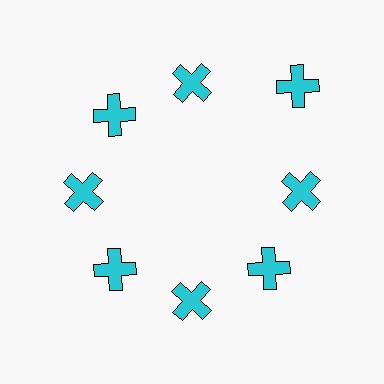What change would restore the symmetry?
The symmetry would be restored by moving it inward, back onto the ring so that all 8 crosses sit at equal angles and equal distance from the center.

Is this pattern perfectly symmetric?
No. The 8 cyan crosses are arranged in a ring, but one element near the 2 o'clock position is pushed outward from the center, breaking the 8-fold rotational symmetry.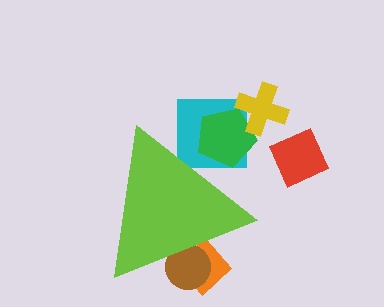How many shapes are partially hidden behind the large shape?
4 shapes are partially hidden.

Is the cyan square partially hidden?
Yes, the cyan square is partially hidden behind the lime triangle.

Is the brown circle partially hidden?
Yes, the brown circle is partially hidden behind the lime triangle.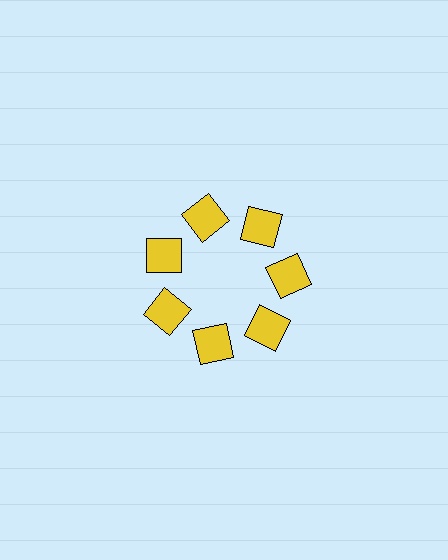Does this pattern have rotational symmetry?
Yes, this pattern has 7-fold rotational symmetry. It looks the same after rotating 51 degrees around the center.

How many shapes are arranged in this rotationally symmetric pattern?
There are 7 shapes, arranged in 7 groups of 1.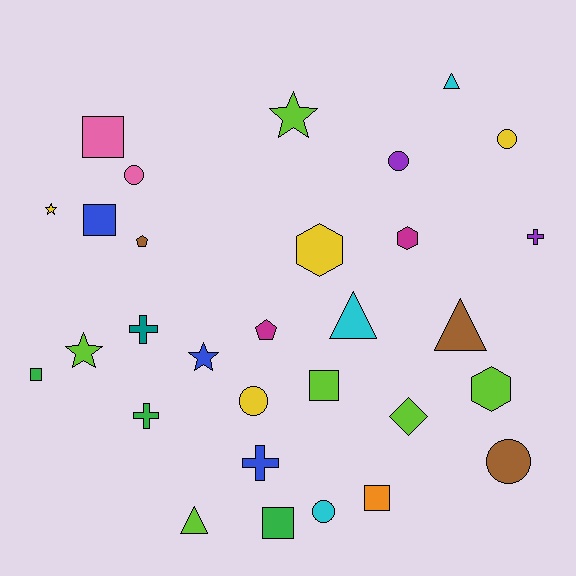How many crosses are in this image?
There are 4 crosses.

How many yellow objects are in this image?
There are 4 yellow objects.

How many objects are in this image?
There are 30 objects.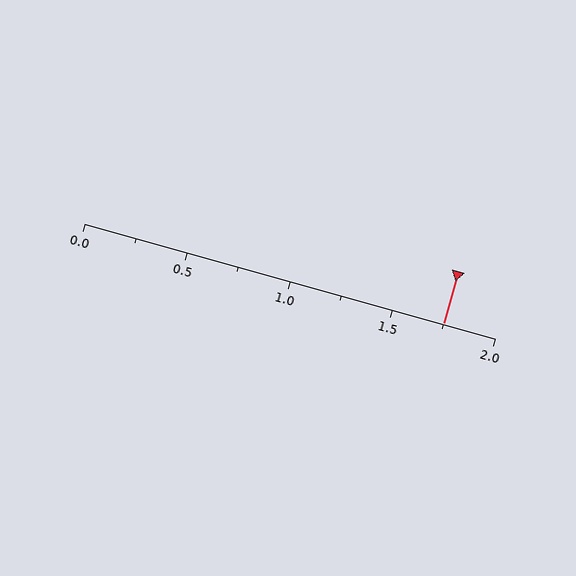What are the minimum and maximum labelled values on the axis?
The axis runs from 0.0 to 2.0.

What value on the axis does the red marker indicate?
The marker indicates approximately 1.75.